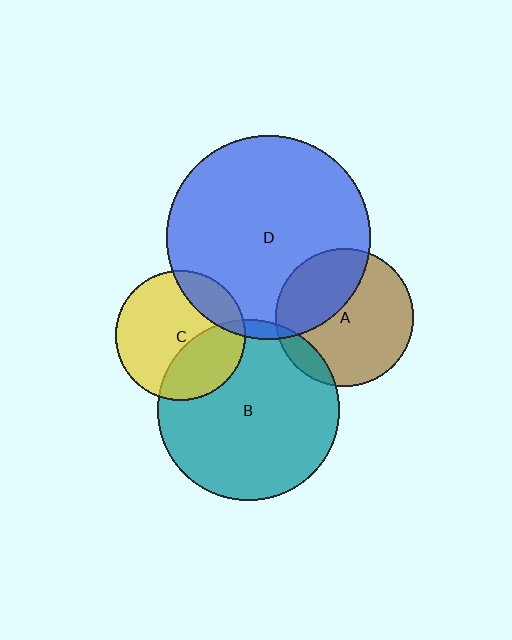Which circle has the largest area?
Circle D (blue).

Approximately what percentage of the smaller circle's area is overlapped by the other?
Approximately 5%.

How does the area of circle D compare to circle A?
Approximately 2.2 times.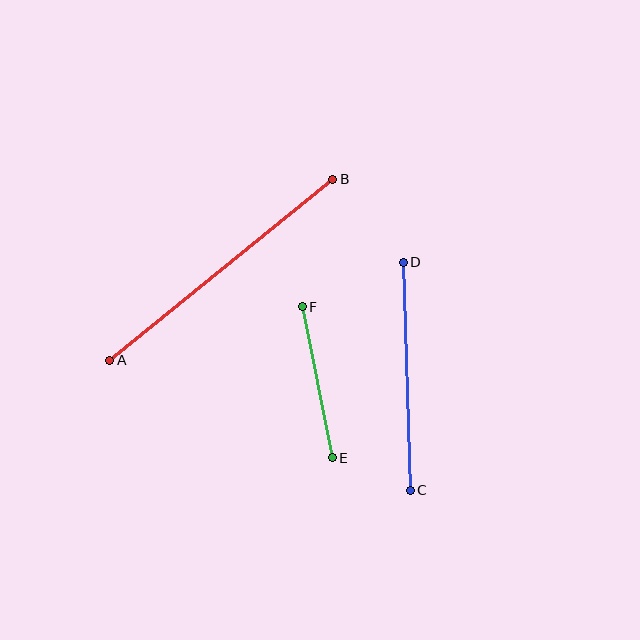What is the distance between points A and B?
The distance is approximately 287 pixels.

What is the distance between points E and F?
The distance is approximately 154 pixels.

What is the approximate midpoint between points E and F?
The midpoint is at approximately (317, 382) pixels.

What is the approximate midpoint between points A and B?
The midpoint is at approximately (221, 270) pixels.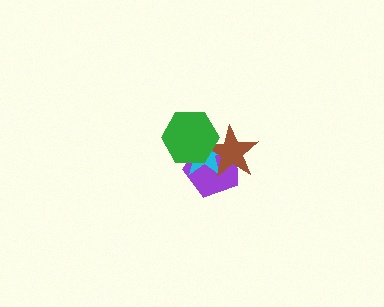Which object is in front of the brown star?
The green hexagon is in front of the brown star.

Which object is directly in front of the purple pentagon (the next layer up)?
The cyan star is directly in front of the purple pentagon.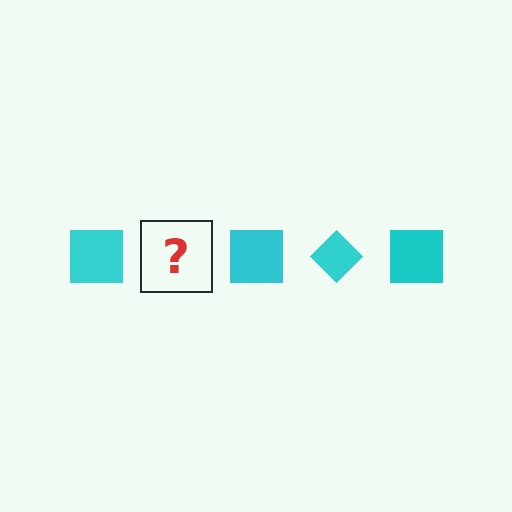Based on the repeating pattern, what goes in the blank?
The blank should be a cyan diamond.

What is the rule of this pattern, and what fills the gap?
The rule is that the pattern cycles through square, diamond shapes in cyan. The gap should be filled with a cyan diamond.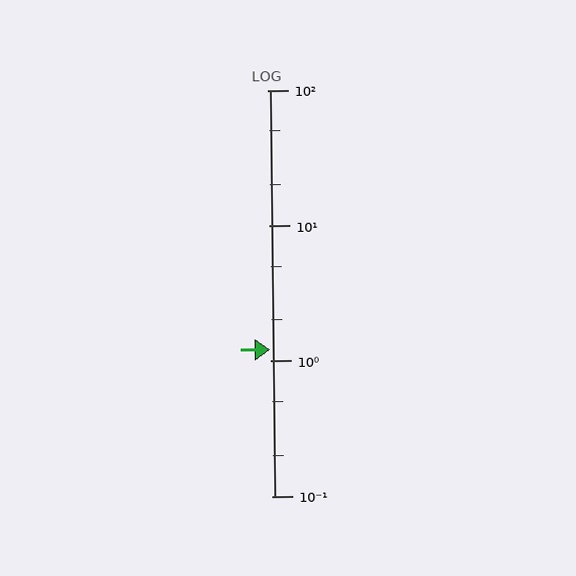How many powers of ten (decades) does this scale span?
The scale spans 3 decades, from 0.1 to 100.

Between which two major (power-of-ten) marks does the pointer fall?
The pointer is between 1 and 10.